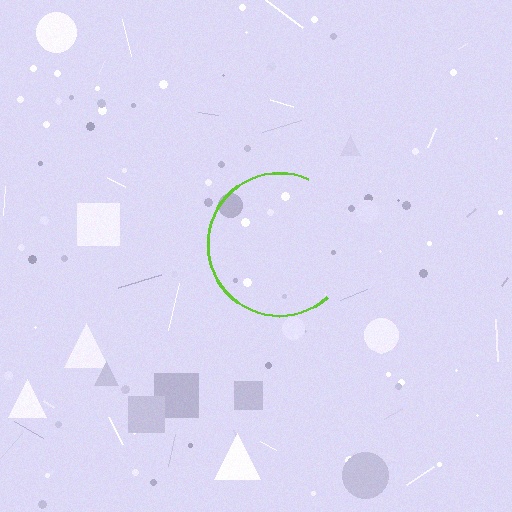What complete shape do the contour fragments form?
The contour fragments form a circle.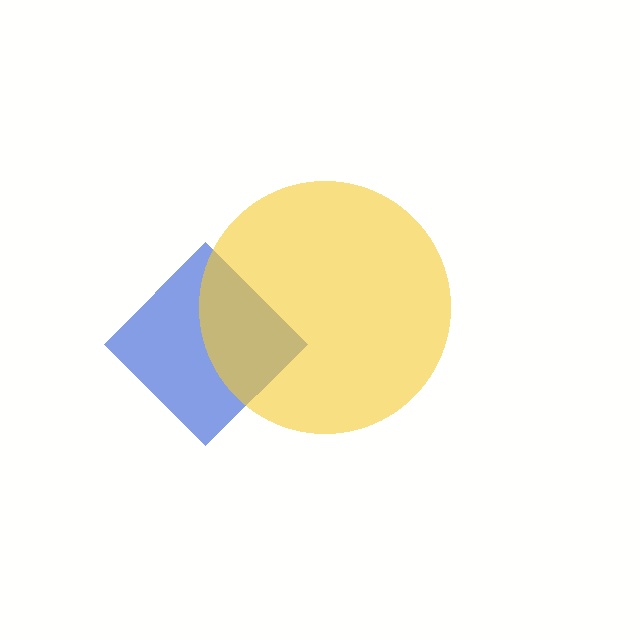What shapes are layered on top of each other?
The layered shapes are: a blue diamond, a yellow circle.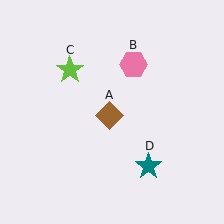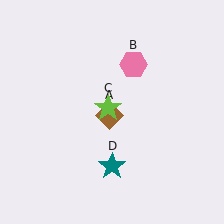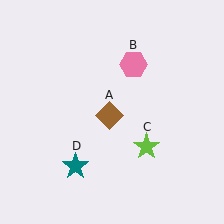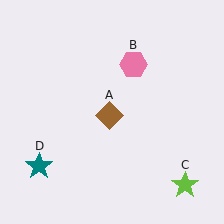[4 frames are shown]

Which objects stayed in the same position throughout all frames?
Brown diamond (object A) and pink hexagon (object B) remained stationary.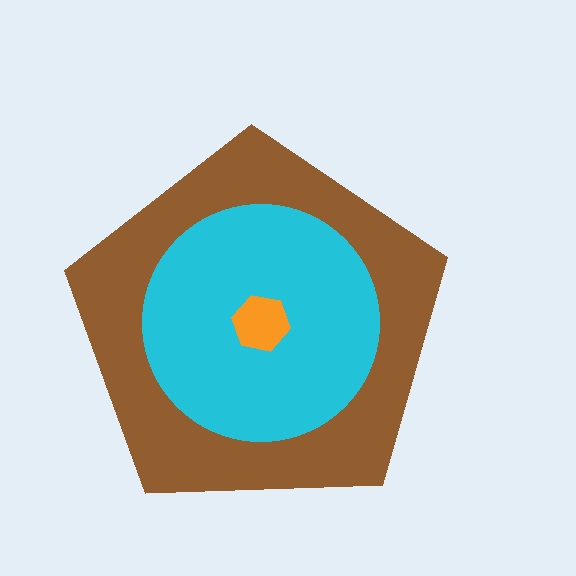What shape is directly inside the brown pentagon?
The cyan circle.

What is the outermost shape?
The brown pentagon.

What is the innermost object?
The orange hexagon.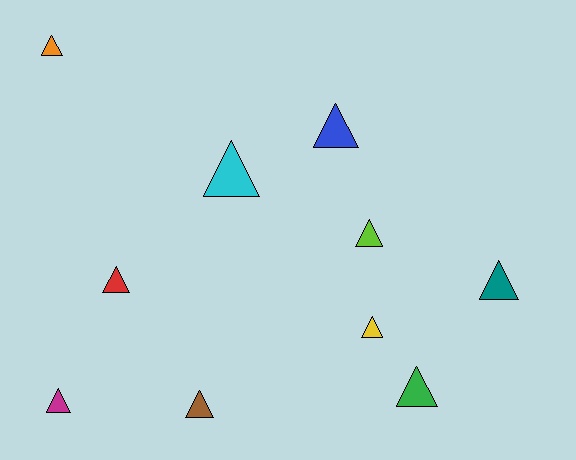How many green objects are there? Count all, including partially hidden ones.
There is 1 green object.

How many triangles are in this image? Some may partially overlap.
There are 10 triangles.